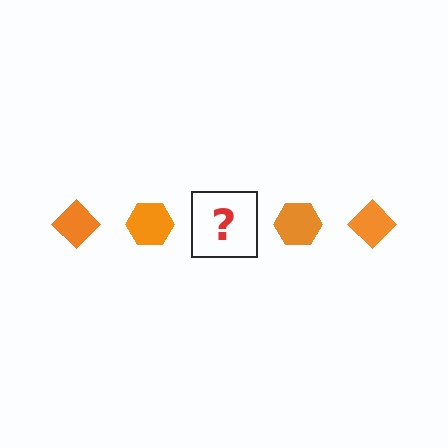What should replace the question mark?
The question mark should be replaced with an orange diamond.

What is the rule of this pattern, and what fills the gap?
The rule is that the pattern cycles through diamond, hexagon shapes in orange. The gap should be filled with an orange diamond.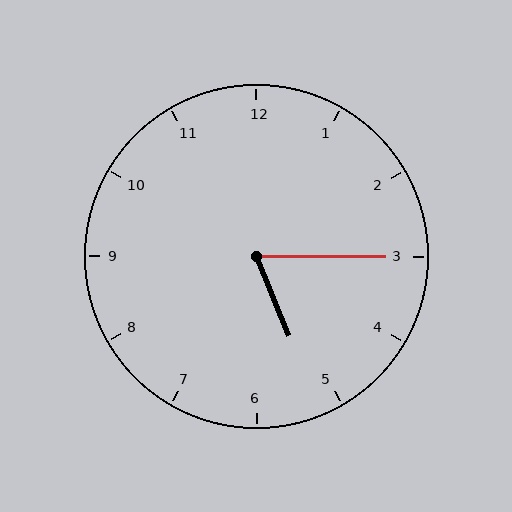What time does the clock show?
5:15.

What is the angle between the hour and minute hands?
Approximately 68 degrees.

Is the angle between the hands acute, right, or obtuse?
It is acute.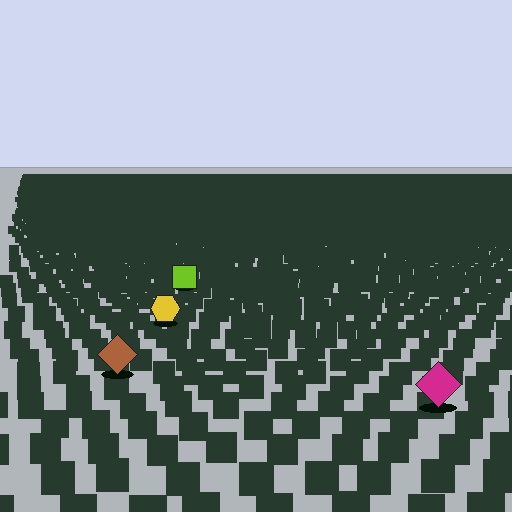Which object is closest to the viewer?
The magenta diamond is closest. The texture marks near it are larger and more spread out.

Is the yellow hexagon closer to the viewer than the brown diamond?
No. The brown diamond is closer — you can tell from the texture gradient: the ground texture is coarser near it.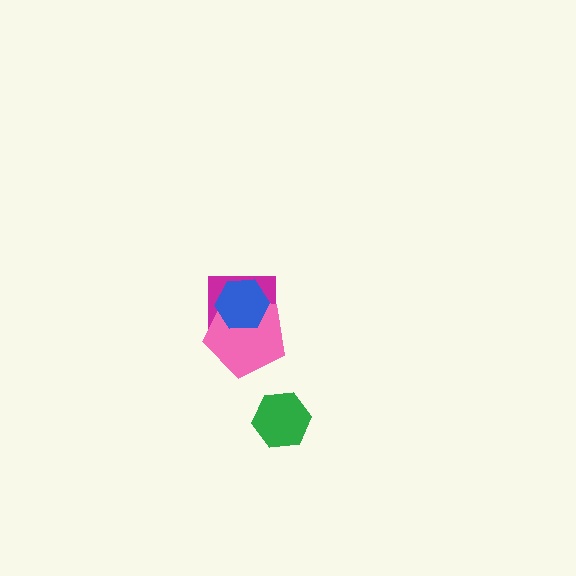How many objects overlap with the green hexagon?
0 objects overlap with the green hexagon.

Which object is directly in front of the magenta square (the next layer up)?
The pink pentagon is directly in front of the magenta square.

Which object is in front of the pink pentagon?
The blue hexagon is in front of the pink pentagon.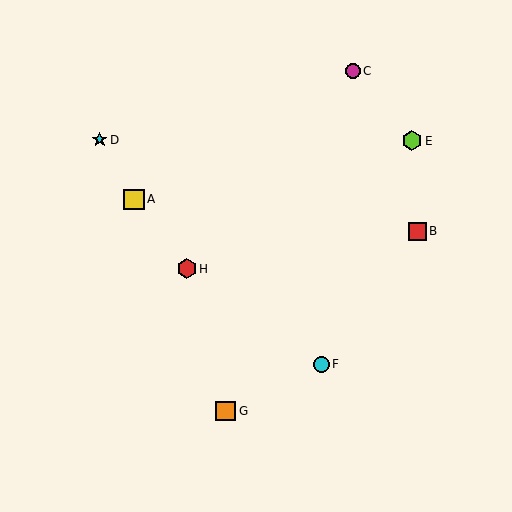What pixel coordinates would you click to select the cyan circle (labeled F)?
Click at (321, 364) to select the cyan circle F.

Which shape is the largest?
The yellow square (labeled A) is the largest.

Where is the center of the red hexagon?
The center of the red hexagon is at (187, 269).